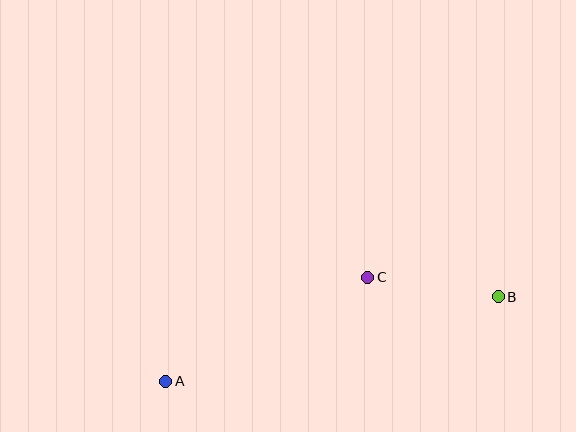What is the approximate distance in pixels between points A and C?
The distance between A and C is approximately 227 pixels.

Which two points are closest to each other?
Points B and C are closest to each other.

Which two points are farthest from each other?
Points A and B are farthest from each other.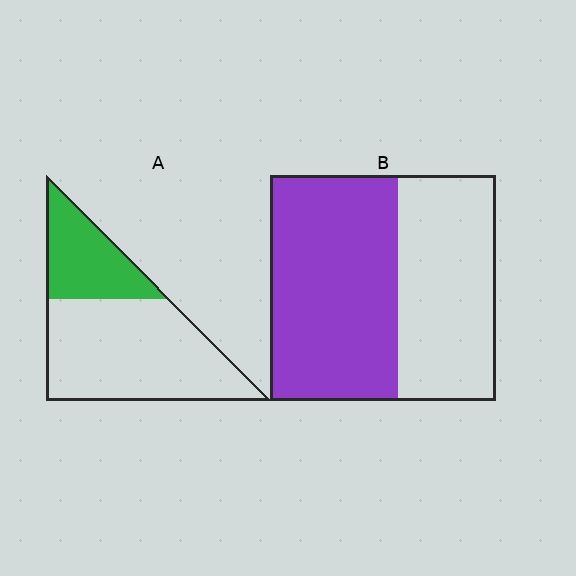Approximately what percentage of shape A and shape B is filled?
A is approximately 30% and B is approximately 55%.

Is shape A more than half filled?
No.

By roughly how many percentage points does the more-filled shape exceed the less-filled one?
By roughly 25 percentage points (B over A).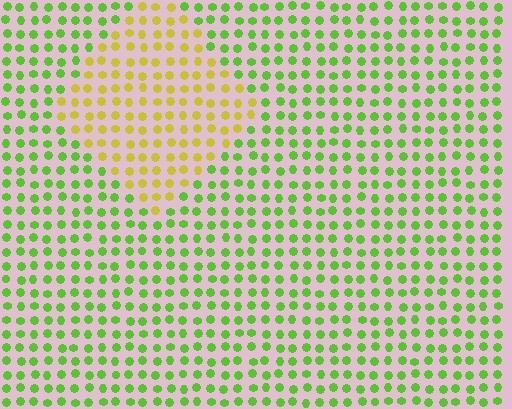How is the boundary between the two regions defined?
The boundary is defined purely by a slight shift in hue (about 45 degrees). Spacing, size, and orientation are identical on both sides.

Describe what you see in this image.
The image is filled with small lime elements in a uniform arrangement. A diamond-shaped region is visible where the elements are tinted to a slightly different hue, forming a subtle color boundary.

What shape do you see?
I see a diamond.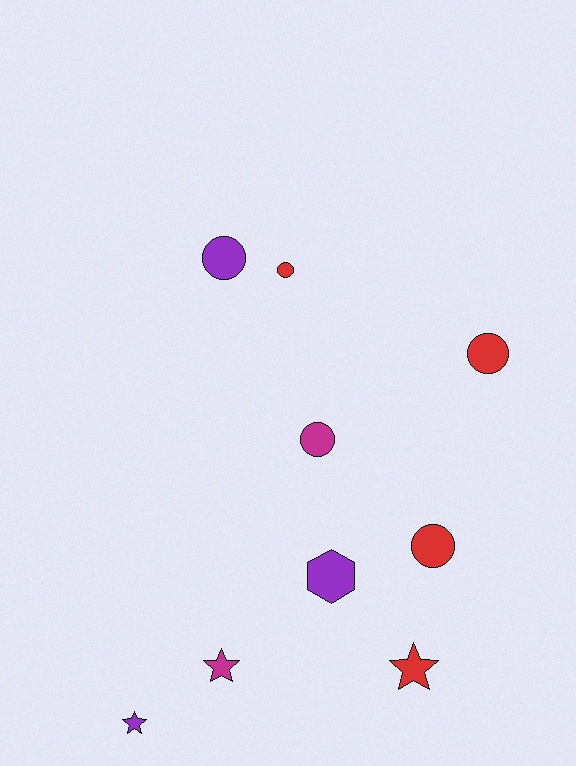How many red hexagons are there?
There are no red hexagons.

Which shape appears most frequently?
Circle, with 5 objects.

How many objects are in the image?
There are 9 objects.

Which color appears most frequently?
Red, with 4 objects.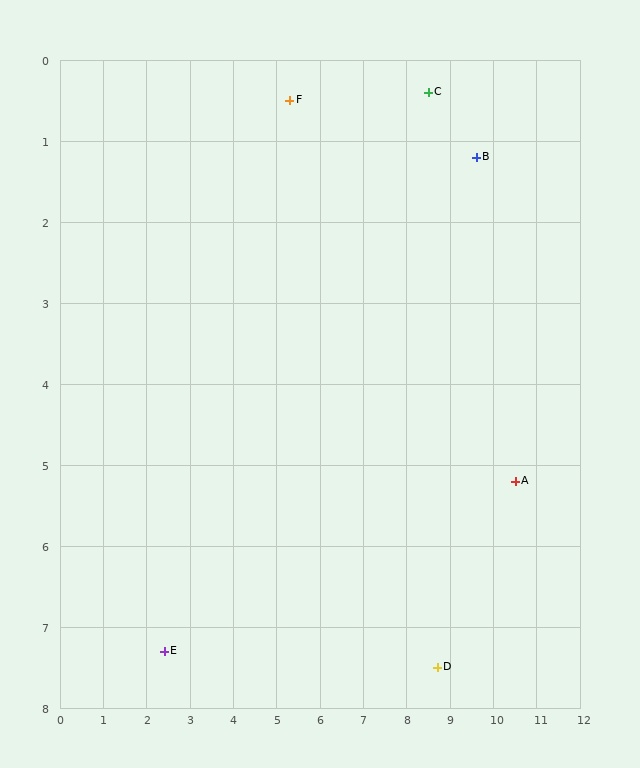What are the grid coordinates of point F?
Point F is at approximately (5.3, 0.5).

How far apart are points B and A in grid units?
Points B and A are about 4.1 grid units apart.